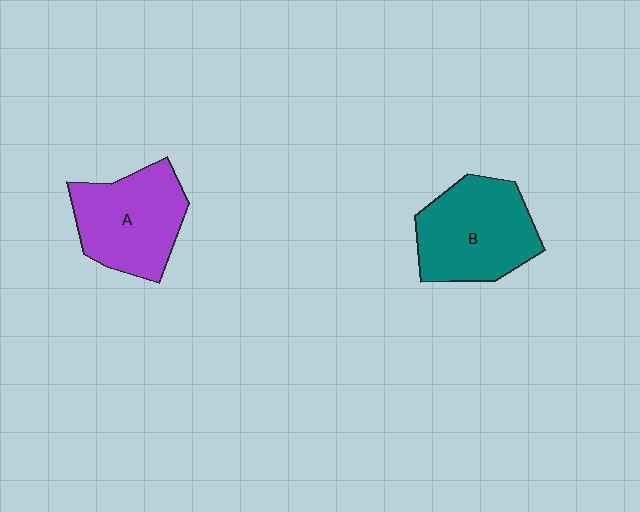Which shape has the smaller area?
Shape A (purple).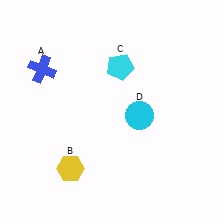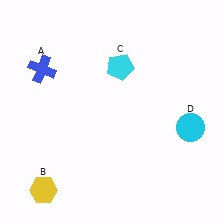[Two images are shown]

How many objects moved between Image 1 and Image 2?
2 objects moved between the two images.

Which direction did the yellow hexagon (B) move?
The yellow hexagon (B) moved left.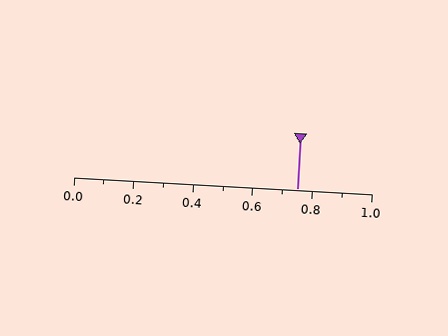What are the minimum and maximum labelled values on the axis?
The axis runs from 0.0 to 1.0.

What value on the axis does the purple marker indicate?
The marker indicates approximately 0.75.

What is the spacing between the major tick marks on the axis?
The major ticks are spaced 0.2 apart.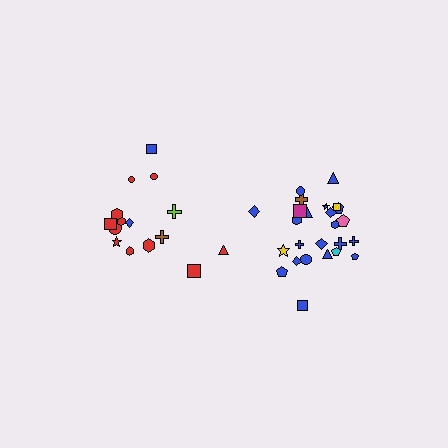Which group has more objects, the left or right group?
The right group.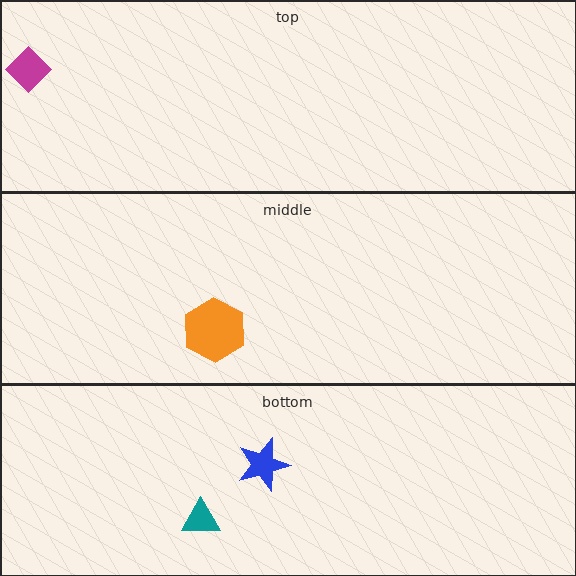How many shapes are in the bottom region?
2.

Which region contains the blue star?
The bottom region.